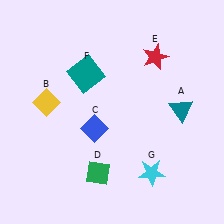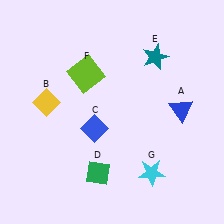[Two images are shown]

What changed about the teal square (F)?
In Image 1, F is teal. In Image 2, it changed to lime.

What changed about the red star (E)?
In Image 1, E is red. In Image 2, it changed to teal.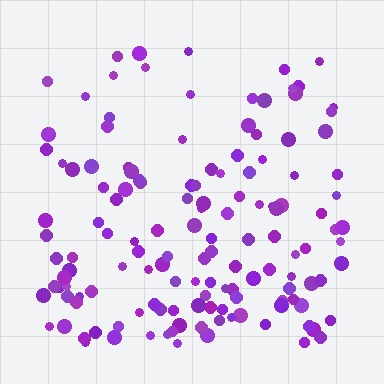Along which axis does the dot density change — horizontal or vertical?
Vertical.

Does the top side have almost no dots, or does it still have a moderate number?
Still a moderate number, just noticeably fewer than the bottom.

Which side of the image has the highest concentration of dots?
The bottom.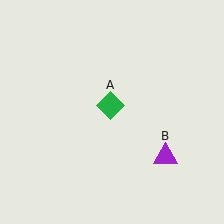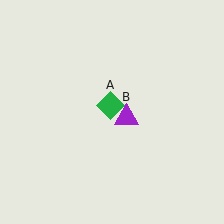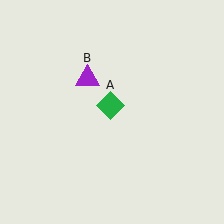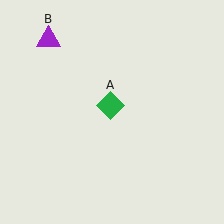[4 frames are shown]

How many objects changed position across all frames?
1 object changed position: purple triangle (object B).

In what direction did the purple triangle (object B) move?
The purple triangle (object B) moved up and to the left.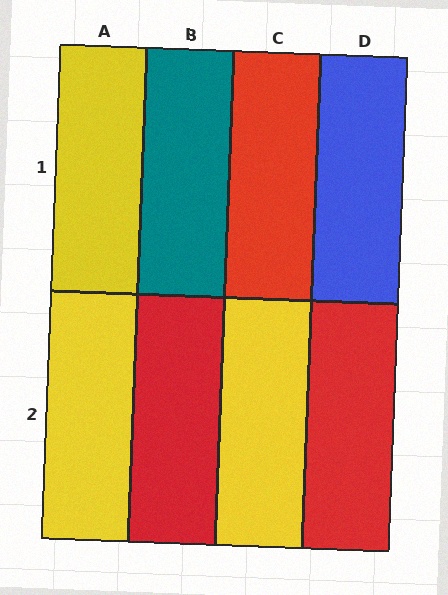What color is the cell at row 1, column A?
Yellow.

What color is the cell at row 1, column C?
Red.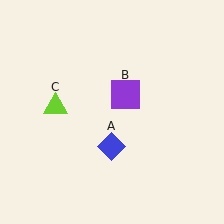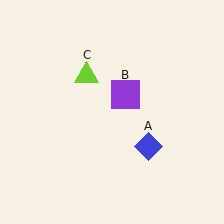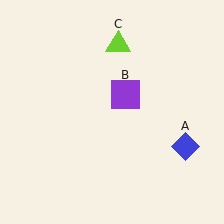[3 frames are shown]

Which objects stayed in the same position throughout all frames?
Purple square (object B) remained stationary.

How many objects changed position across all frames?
2 objects changed position: blue diamond (object A), lime triangle (object C).